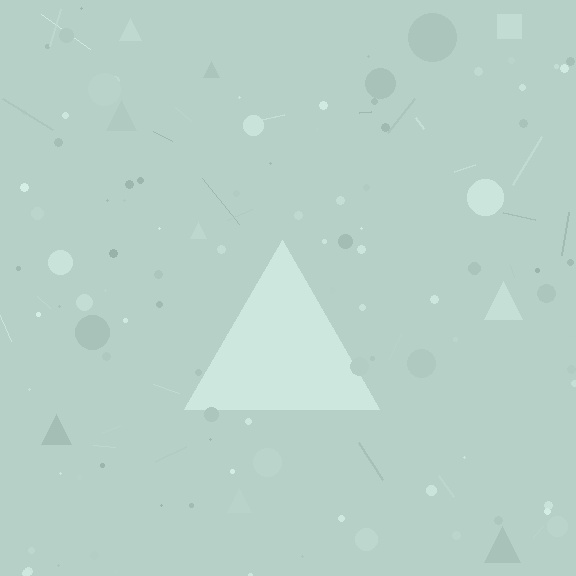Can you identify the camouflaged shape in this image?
The camouflaged shape is a triangle.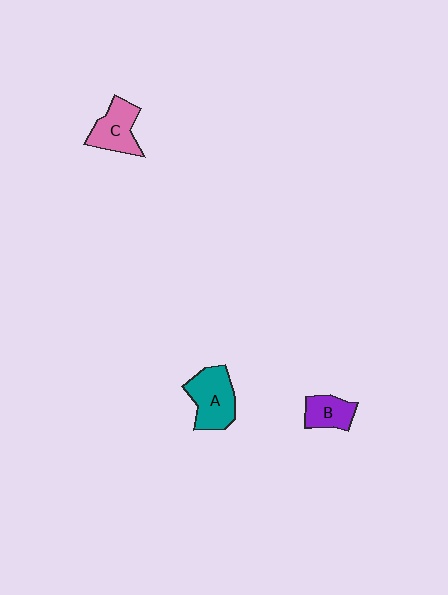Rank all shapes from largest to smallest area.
From largest to smallest: A (teal), C (pink), B (purple).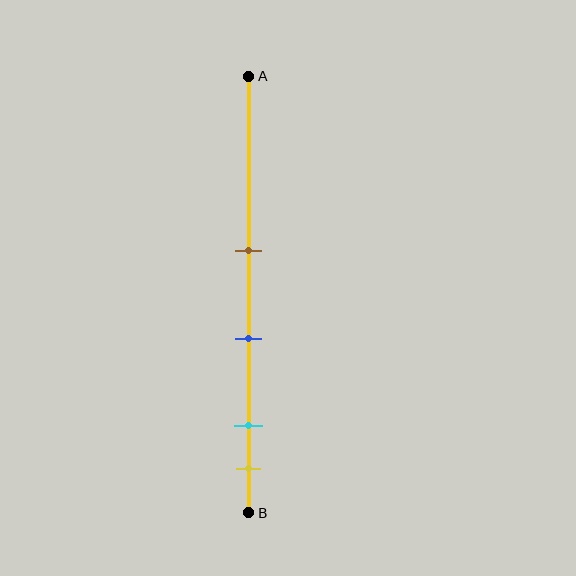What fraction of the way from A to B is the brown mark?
The brown mark is approximately 40% (0.4) of the way from A to B.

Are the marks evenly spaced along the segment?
No, the marks are not evenly spaced.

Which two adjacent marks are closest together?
The cyan and yellow marks are the closest adjacent pair.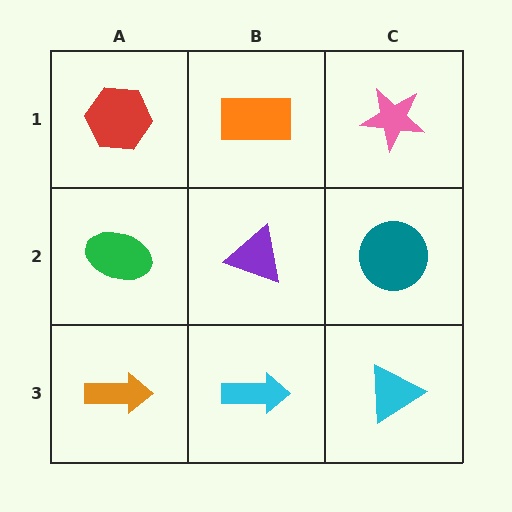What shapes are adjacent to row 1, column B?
A purple triangle (row 2, column B), a red hexagon (row 1, column A), a pink star (row 1, column C).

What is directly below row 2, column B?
A cyan arrow.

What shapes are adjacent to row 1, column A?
A green ellipse (row 2, column A), an orange rectangle (row 1, column B).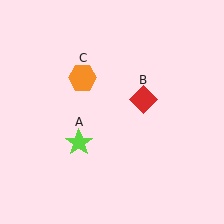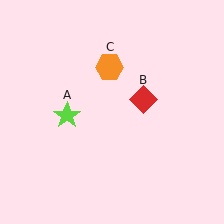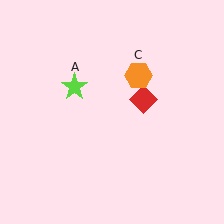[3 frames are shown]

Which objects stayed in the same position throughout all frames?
Red diamond (object B) remained stationary.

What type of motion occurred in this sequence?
The lime star (object A), orange hexagon (object C) rotated clockwise around the center of the scene.